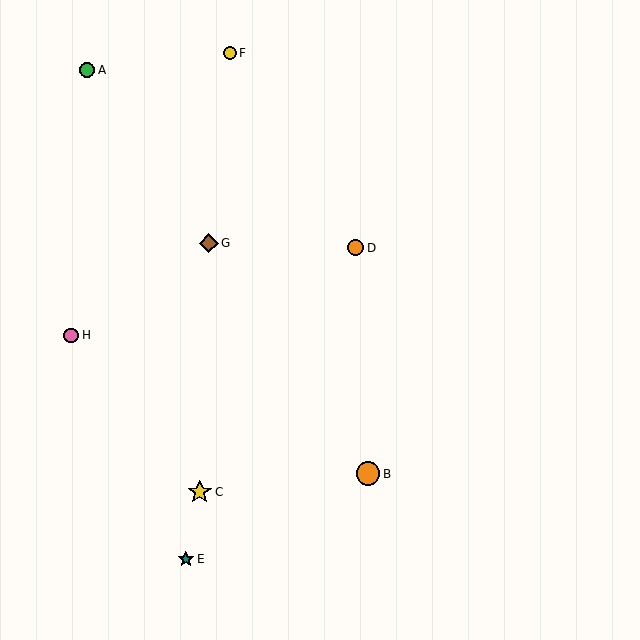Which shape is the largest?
The yellow star (labeled C) is the largest.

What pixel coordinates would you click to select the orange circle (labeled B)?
Click at (368, 474) to select the orange circle B.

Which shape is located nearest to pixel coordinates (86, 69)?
The green circle (labeled A) at (87, 70) is nearest to that location.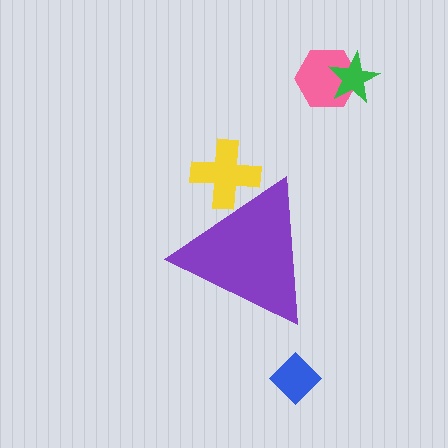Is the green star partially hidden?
No, the green star is fully visible.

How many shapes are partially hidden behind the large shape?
1 shape is partially hidden.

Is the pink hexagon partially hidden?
No, the pink hexagon is fully visible.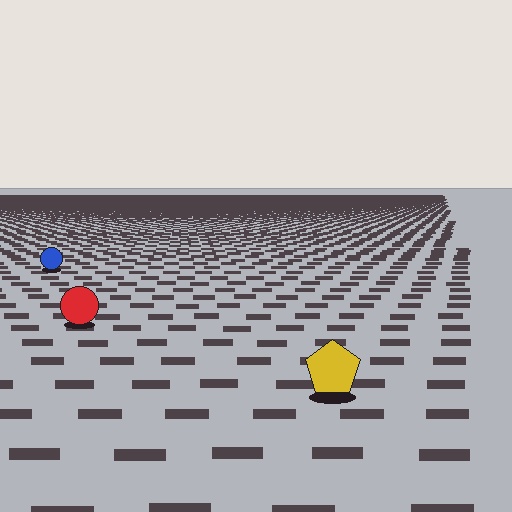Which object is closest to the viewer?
The yellow pentagon is closest. The texture marks near it are larger and more spread out.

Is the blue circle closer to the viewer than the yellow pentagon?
No. The yellow pentagon is closer — you can tell from the texture gradient: the ground texture is coarser near it.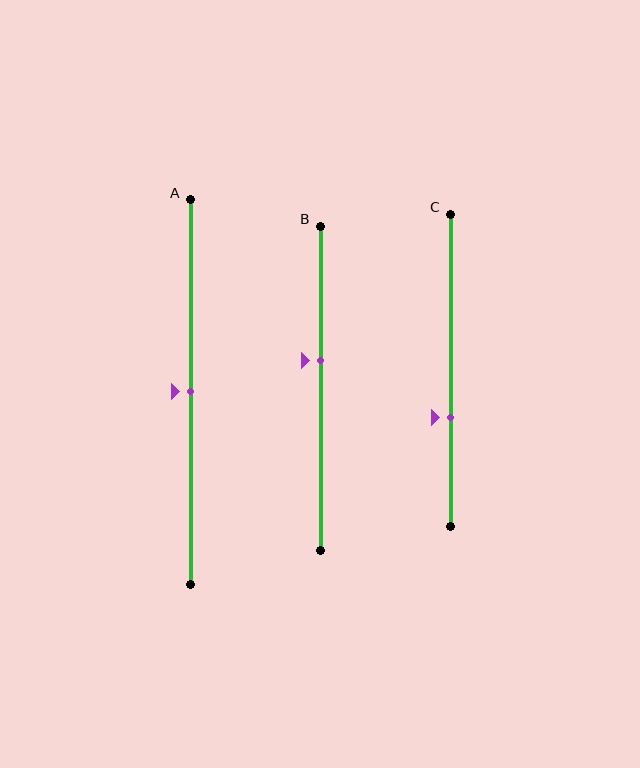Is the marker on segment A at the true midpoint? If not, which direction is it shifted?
Yes, the marker on segment A is at the true midpoint.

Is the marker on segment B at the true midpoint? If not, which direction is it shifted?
No, the marker on segment B is shifted upward by about 9% of the segment length.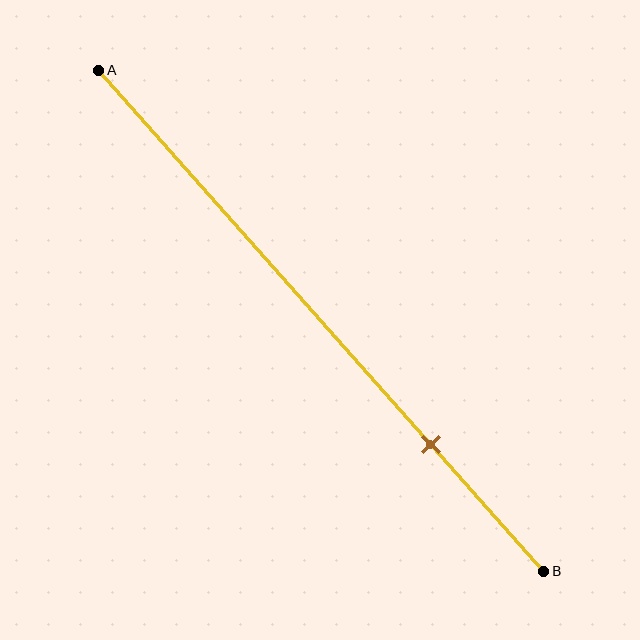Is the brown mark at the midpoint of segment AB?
No, the mark is at about 75% from A, not at the 50% midpoint.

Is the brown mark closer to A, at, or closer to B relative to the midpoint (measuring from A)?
The brown mark is closer to point B than the midpoint of segment AB.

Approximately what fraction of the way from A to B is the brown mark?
The brown mark is approximately 75% of the way from A to B.